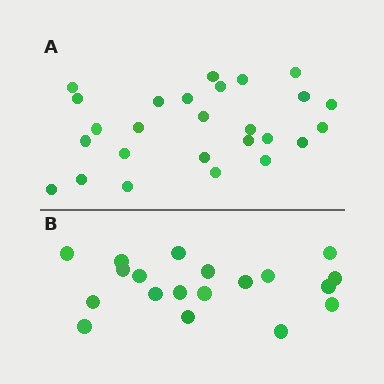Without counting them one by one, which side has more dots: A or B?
Region A (the top region) has more dots.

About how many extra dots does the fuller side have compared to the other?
Region A has roughly 8 or so more dots than region B.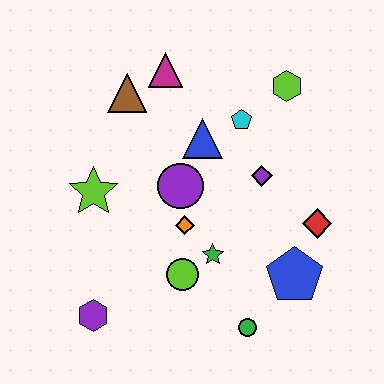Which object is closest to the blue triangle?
The cyan pentagon is closest to the blue triangle.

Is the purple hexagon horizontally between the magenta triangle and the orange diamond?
No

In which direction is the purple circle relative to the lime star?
The purple circle is to the right of the lime star.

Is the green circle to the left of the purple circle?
No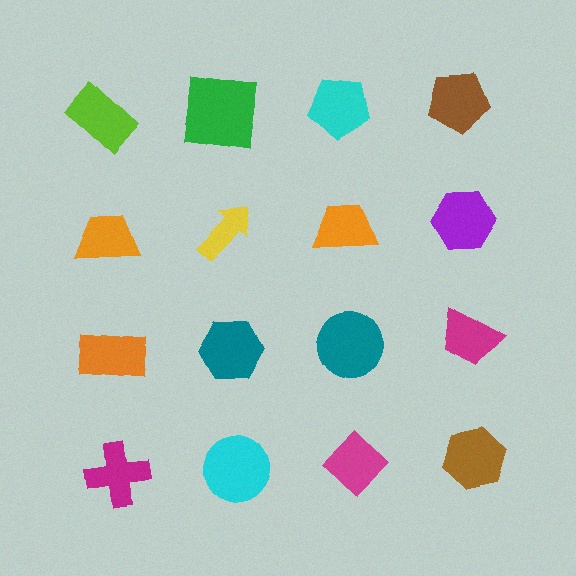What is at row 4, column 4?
A brown hexagon.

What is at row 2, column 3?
An orange trapezoid.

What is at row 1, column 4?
A brown pentagon.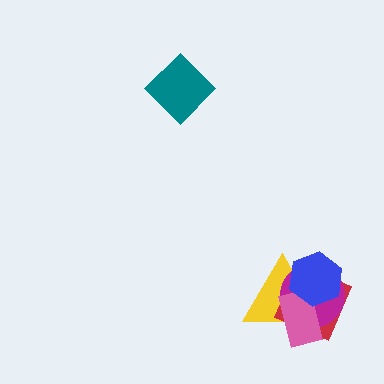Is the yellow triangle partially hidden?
Yes, it is partially covered by another shape.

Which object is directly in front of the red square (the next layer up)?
The magenta circle is directly in front of the red square.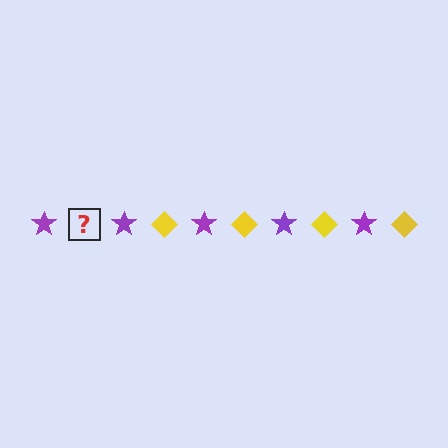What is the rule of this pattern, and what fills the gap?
The rule is that the pattern alternates between purple star and yellow diamond. The gap should be filled with a yellow diamond.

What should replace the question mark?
The question mark should be replaced with a yellow diamond.